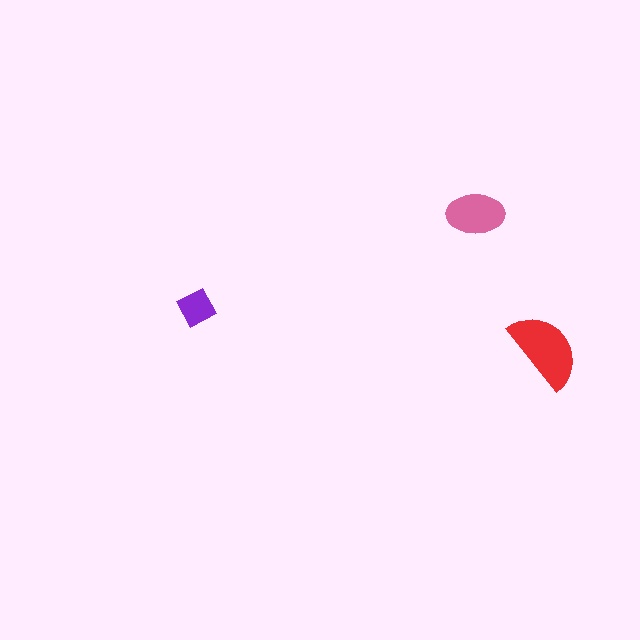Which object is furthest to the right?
The red semicircle is rightmost.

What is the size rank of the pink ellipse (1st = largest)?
2nd.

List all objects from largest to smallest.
The red semicircle, the pink ellipse, the purple square.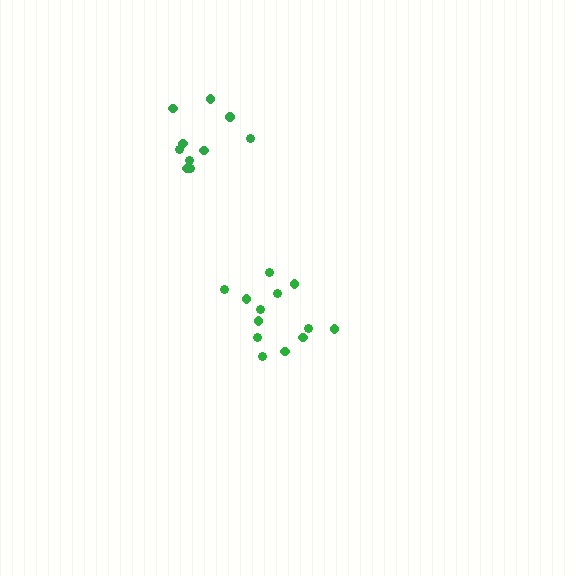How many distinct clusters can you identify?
There are 2 distinct clusters.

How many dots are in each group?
Group 1: 13 dots, Group 2: 10 dots (23 total).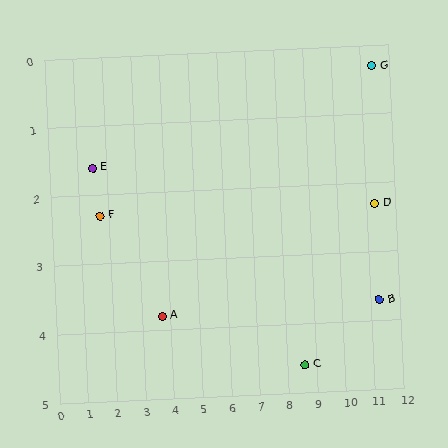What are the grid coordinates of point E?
Point E is at approximately (1.5, 1.6).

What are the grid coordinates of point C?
Point C is at approximately (8.6, 4.6).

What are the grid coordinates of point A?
Point A is at approximately (3.7, 3.8).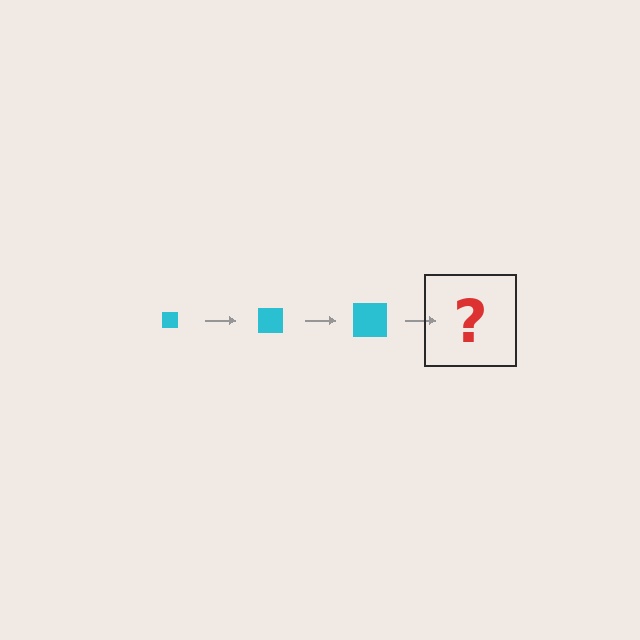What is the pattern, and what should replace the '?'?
The pattern is that the square gets progressively larger each step. The '?' should be a cyan square, larger than the previous one.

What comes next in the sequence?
The next element should be a cyan square, larger than the previous one.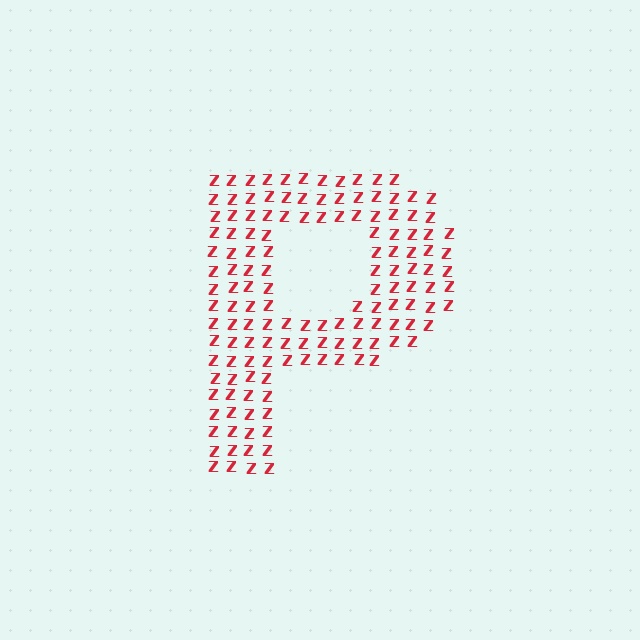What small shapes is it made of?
It is made of small letter Z's.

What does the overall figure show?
The overall figure shows the letter P.